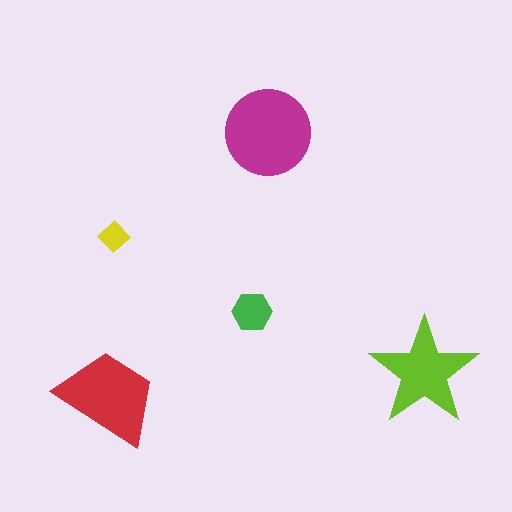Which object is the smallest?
The yellow diamond.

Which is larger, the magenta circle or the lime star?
The magenta circle.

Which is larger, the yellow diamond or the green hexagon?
The green hexagon.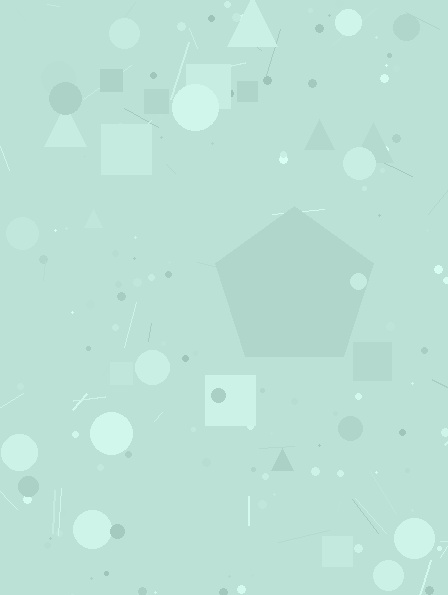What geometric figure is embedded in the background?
A pentagon is embedded in the background.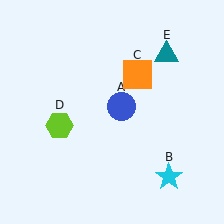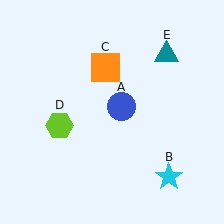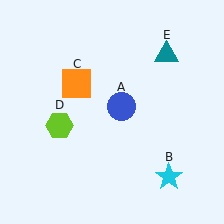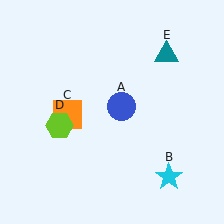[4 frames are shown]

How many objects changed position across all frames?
1 object changed position: orange square (object C).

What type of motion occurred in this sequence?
The orange square (object C) rotated counterclockwise around the center of the scene.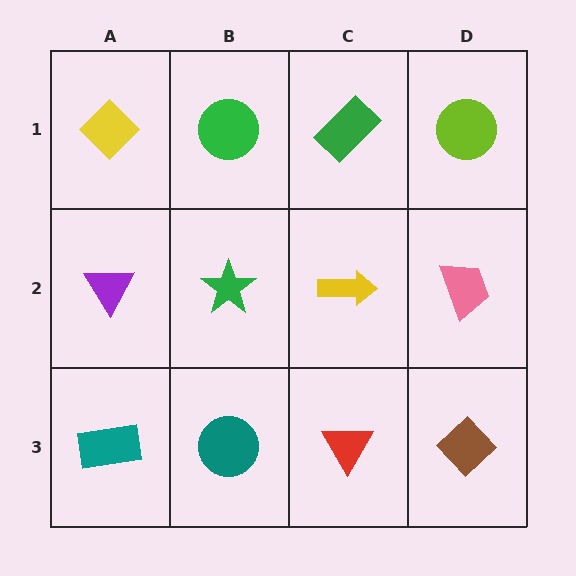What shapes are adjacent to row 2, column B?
A green circle (row 1, column B), a teal circle (row 3, column B), a purple triangle (row 2, column A), a yellow arrow (row 2, column C).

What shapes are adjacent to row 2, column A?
A yellow diamond (row 1, column A), a teal rectangle (row 3, column A), a green star (row 2, column B).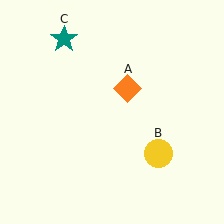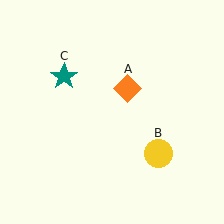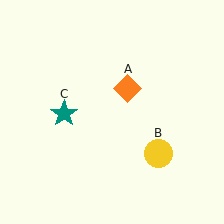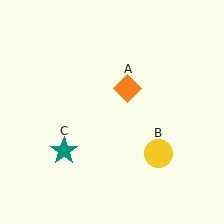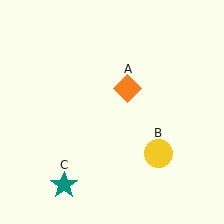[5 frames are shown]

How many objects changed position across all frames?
1 object changed position: teal star (object C).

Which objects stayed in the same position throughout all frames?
Orange diamond (object A) and yellow circle (object B) remained stationary.